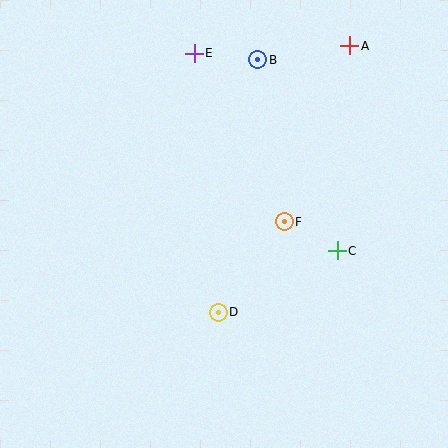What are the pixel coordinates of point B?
Point B is at (258, 60).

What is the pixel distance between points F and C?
The distance between F and C is 60 pixels.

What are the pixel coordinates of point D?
Point D is at (218, 312).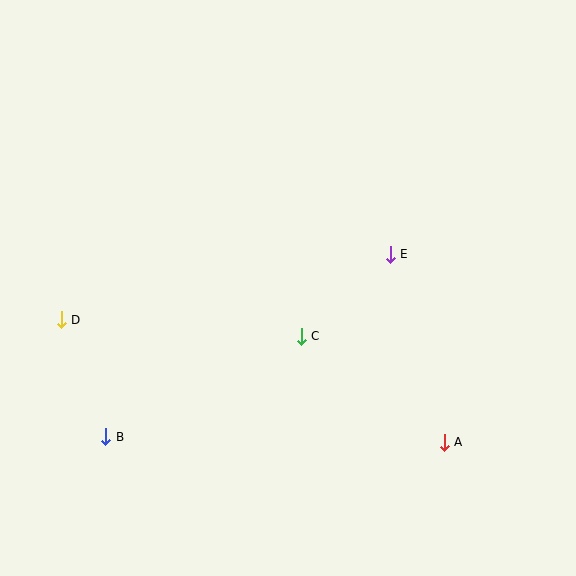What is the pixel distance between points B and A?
The distance between B and A is 338 pixels.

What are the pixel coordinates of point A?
Point A is at (444, 442).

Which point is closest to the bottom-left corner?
Point B is closest to the bottom-left corner.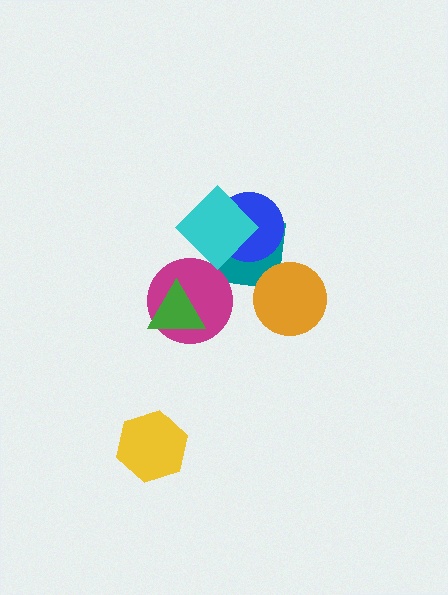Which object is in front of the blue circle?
The cyan diamond is in front of the blue circle.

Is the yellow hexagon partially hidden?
No, no other shape covers it.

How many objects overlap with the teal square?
2 objects overlap with the teal square.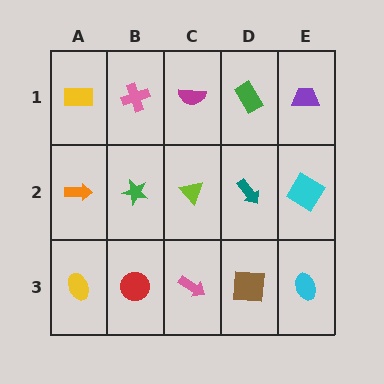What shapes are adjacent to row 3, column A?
An orange arrow (row 2, column A), a red circle (row 3, column B).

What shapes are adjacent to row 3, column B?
A green star (row 2, column B), a yellow ellipse (row 3, column A), a pink arrow (row 3, column C).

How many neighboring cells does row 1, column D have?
3.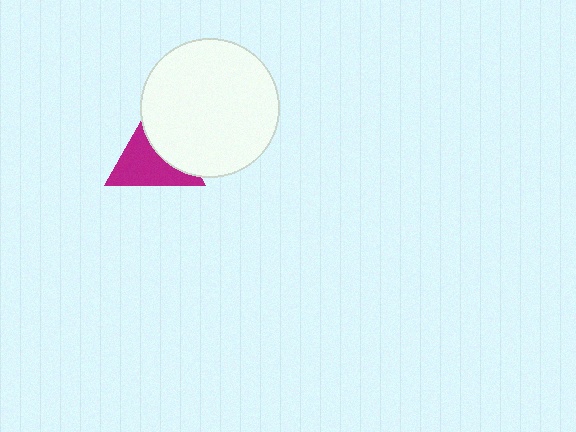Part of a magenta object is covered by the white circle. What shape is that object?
It is a triangle.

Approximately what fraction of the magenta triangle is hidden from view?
Roughly 41% of the magenta triangle is hidden behind the white circle.